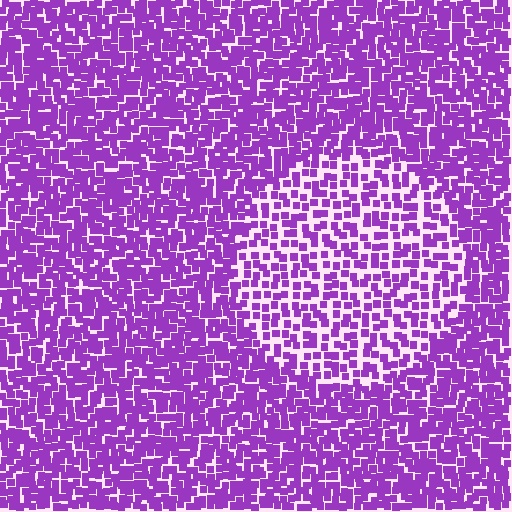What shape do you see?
I see a circle.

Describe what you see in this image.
The image contains small purple elements arranged at two different densities. A circle-shaped region is visible where the elements are less densely packed than the surrounding area.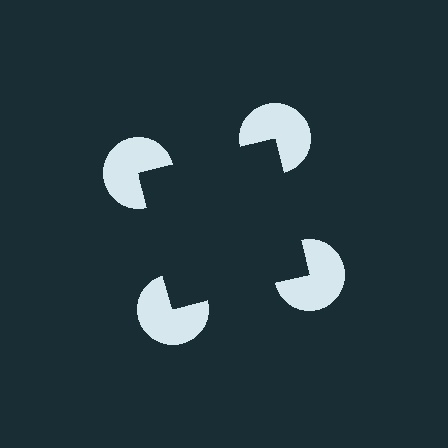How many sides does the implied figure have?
4 sides.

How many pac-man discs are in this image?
There are 4 — one at each vertex of the illusory square.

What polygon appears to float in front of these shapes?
An illusory square — its edges are inferred from the aligned wedge cuts in the pac-man discs, not physically drawn.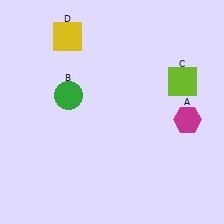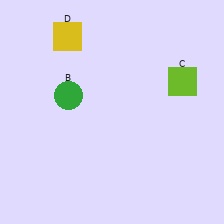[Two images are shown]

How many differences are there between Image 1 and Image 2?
There is 1 difference between the two images.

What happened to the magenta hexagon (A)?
The magenta hexagon (A) was removed in Image 2. It was in the bottom-right area of Image 1.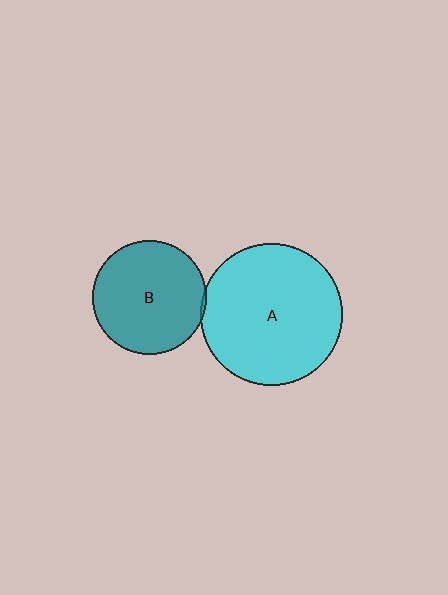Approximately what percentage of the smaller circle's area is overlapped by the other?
Approximately 5%.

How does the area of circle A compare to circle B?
Approximately 1.6 times.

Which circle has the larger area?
Circle A (cyan).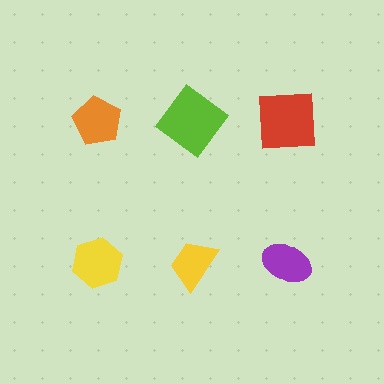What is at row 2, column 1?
A yellow hexagon.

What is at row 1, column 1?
An orange pentagon.